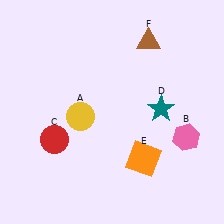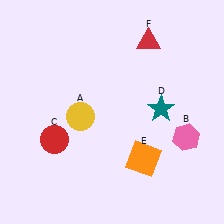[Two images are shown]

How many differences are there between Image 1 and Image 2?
There is 1 difference between the two images.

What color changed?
The triangle (F) changed from brown in Image 1 to red in Image 2.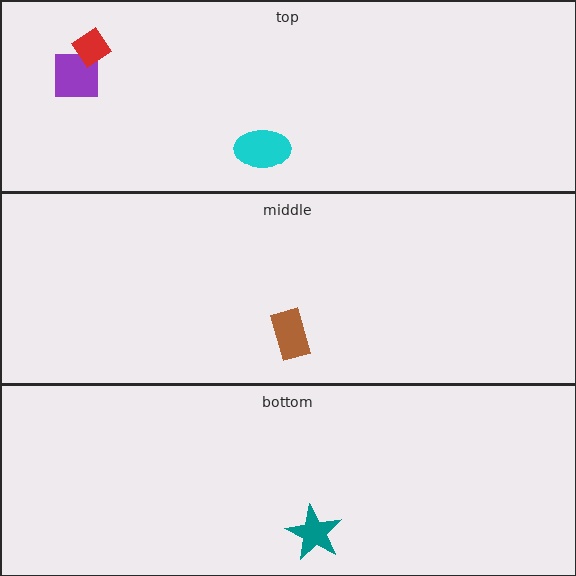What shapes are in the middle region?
The brown rectangle.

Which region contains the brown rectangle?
The middle region.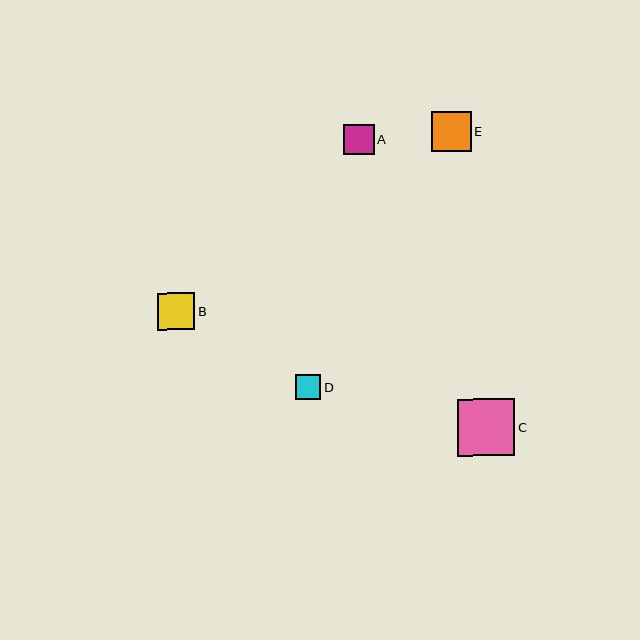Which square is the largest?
Square C is the largest with a size of approximately 57 pixels.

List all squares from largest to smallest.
From largest to smallest: C, E, B, A, D.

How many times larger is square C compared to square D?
Square C is approximately 2.3 times the size of square D.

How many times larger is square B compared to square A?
Square B is approximately 1.2 times the size of square A.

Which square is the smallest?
Square D is the smallest with a size of approximately 25 pixels.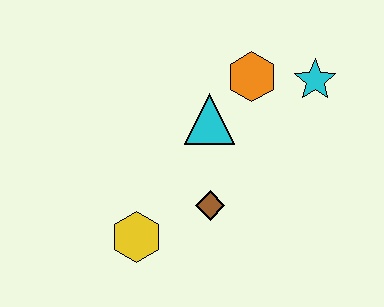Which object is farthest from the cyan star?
The yellow hexagon is farthest from the cyan star.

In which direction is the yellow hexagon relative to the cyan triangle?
The yellow hexagon is below the cyan triangle.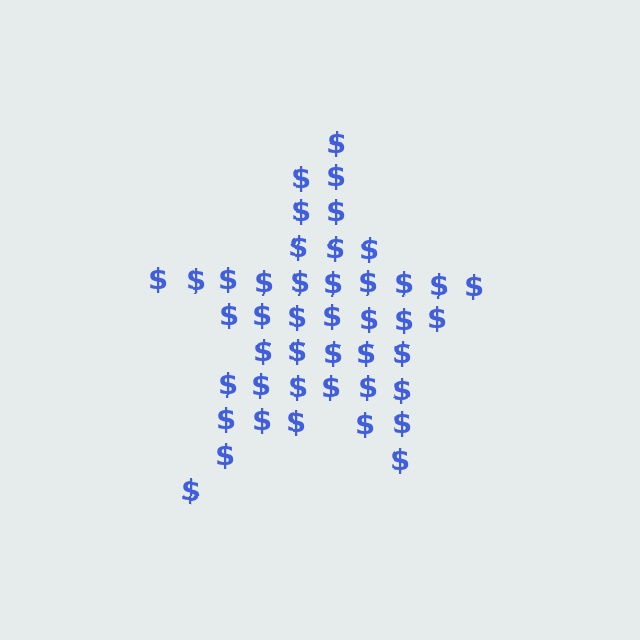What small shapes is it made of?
It is made of small dollar signs.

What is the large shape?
The large shape is a star.